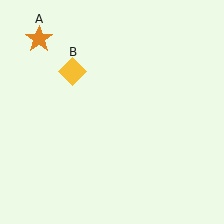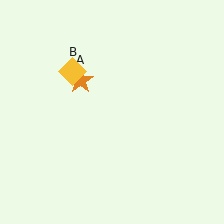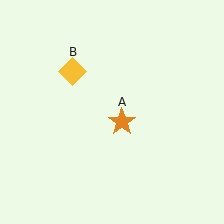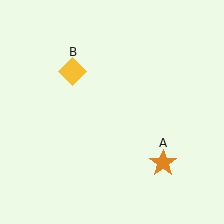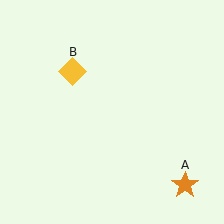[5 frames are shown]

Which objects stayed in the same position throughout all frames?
Yellow diamond (object B) remained stationary.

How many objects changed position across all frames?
1 object changed position: orange star (object A).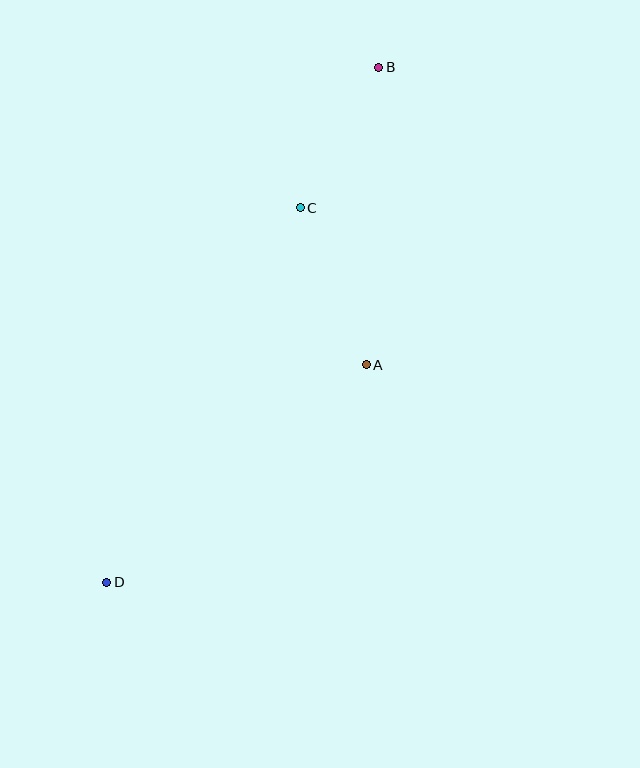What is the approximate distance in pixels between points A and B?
The distance between A and B is approximately 298 pixels.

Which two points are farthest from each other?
Points B and D are farthest from each other.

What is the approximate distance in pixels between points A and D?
The distance between A and D is approximately 338 pixels.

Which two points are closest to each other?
Points B and C are closest to each other.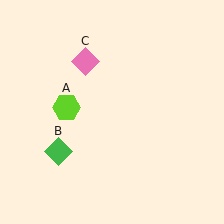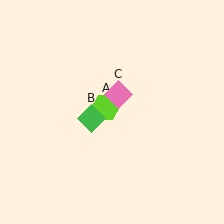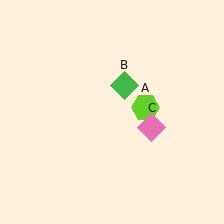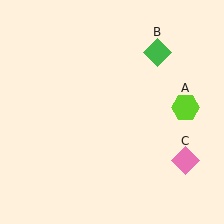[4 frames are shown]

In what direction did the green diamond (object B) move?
The green diamond (object B) moved up and to the right.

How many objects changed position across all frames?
3 objects changed position: lime hexagon (object A), green diamond (object B), pink diamond (object C).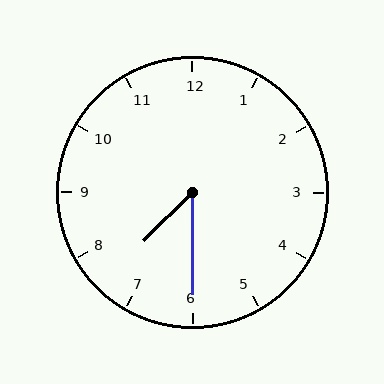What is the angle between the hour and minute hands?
Approximately 45 degrees.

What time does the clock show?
7:30.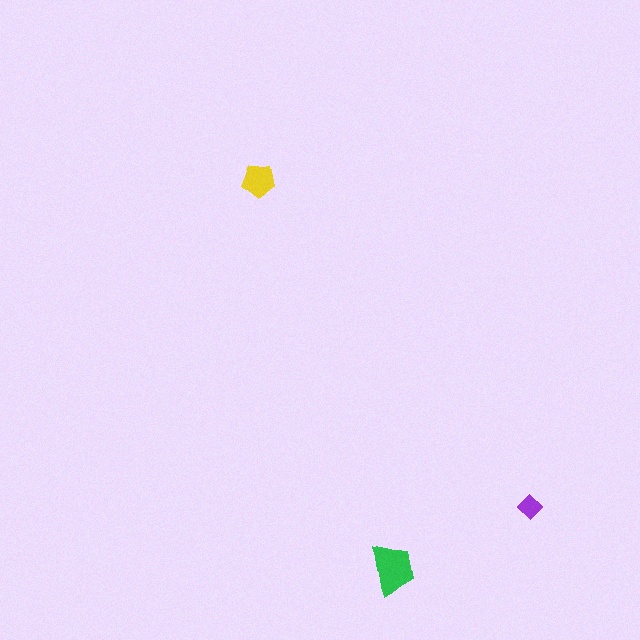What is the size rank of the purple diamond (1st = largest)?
3rd.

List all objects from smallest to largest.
The purple diamond, the yellow pentagon, the green trapezoid.